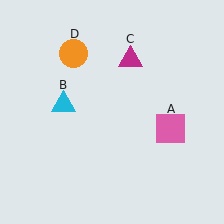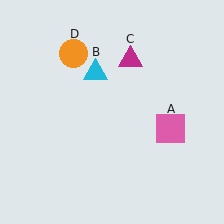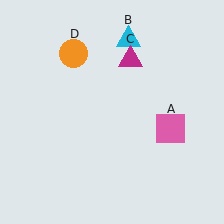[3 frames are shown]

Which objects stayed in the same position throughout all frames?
Pink square (object A) and magenta triangle (object C) and orange circle (object D) remained stationary.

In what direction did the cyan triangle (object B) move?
The cyan triangle (object B) moved up and to the right.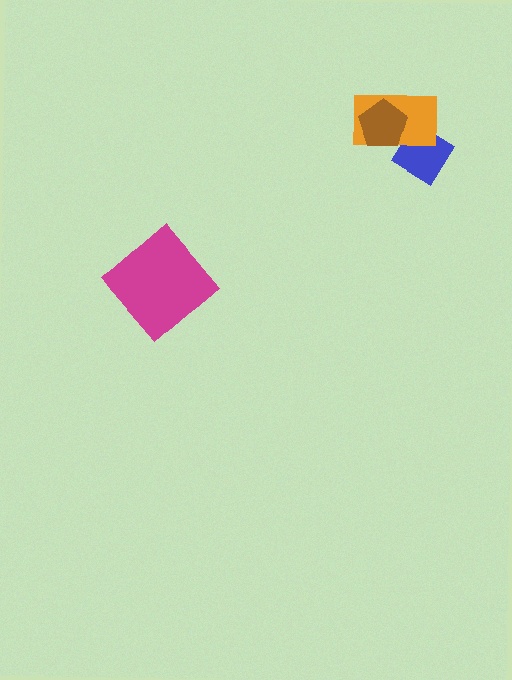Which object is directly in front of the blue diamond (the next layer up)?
The orange rectangle is directly in front of the blue diamond.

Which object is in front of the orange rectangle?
The brown pentagon is in front of the orange rectangle.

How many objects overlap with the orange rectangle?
2 objects overlap with the orange rectangle.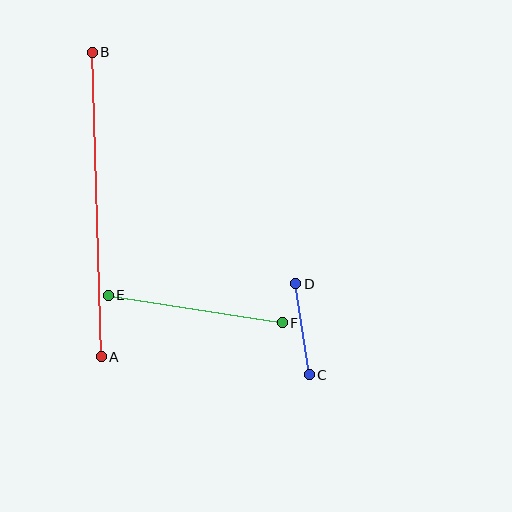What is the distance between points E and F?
The distance is approximately 176 pixels.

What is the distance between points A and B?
The distance is approximately 305 pixels.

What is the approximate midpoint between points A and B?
The midpoint is at approximately (97, 205) pixels.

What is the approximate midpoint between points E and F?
The midpoint is at approximately (195, 309) pixels.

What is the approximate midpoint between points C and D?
The midpoint is at approximately (302, 329) pixels.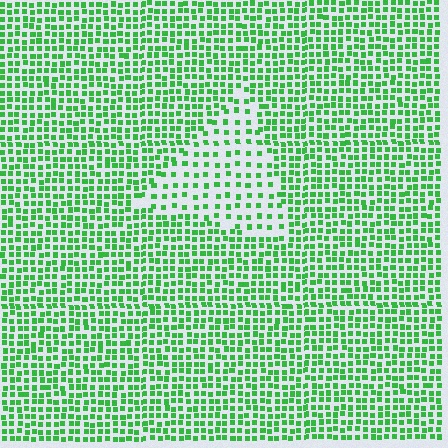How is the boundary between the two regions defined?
The boundary is defined by a change in element density (approximately 2.1x ratio). All elements are the same color, size, and shape.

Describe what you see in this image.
The image contains small green elements arranged at two different densities. A triangle-shaped region is visible where the elements are less densely packed than the surrounding area.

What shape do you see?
I see a triangle.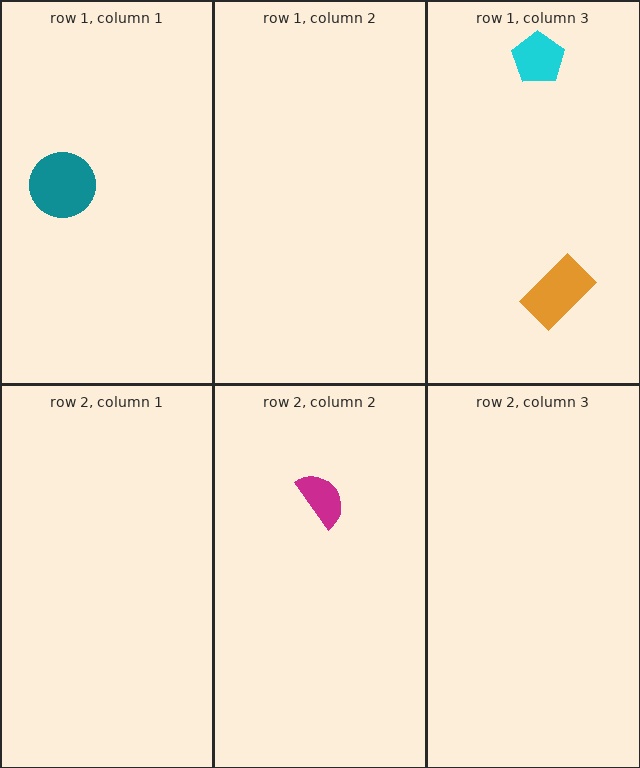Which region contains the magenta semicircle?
The row 2, column 2 region.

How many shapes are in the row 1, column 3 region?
2.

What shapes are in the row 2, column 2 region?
The magenta semicircle.